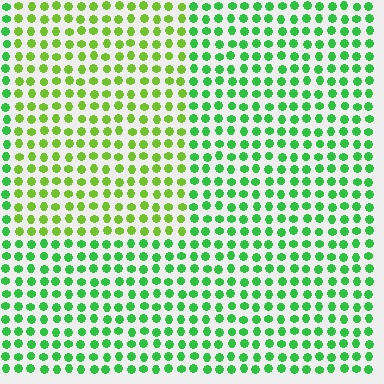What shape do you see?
I see a rectangle.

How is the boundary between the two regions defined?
The boundary is defined purely by a slight shift in hue (about 35 degrees). Spacing, size, and orientation are identical on both sides.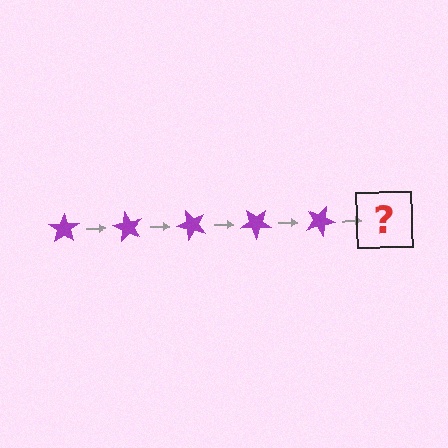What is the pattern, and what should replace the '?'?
The pattern is that the star rotates 60 degrees each step. The '?' should be a purple star rotated 300 degrees.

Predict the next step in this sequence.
The next step is a purple star rotated 300 degrees.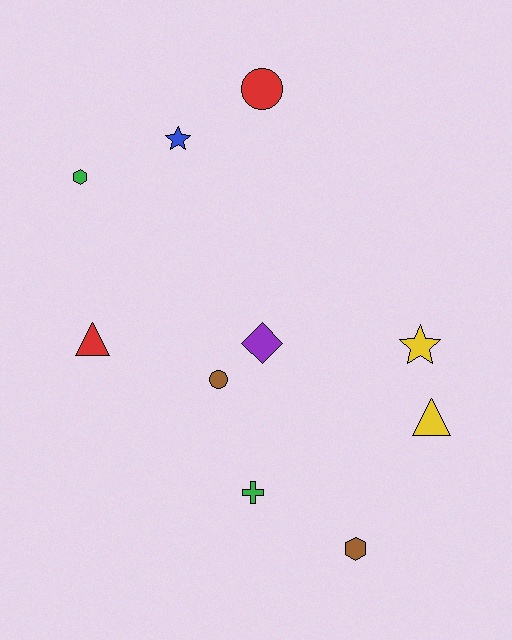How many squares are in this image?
There are no squares.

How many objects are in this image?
There are 10 objects.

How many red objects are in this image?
There are 2 red objects.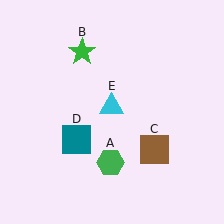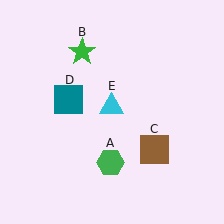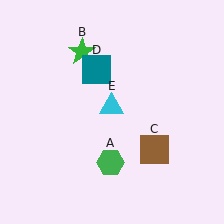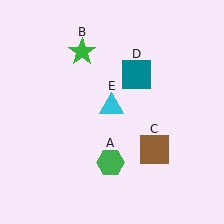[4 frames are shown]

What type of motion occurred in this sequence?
The teal square (object D) rotated clockwise around the center of the scene.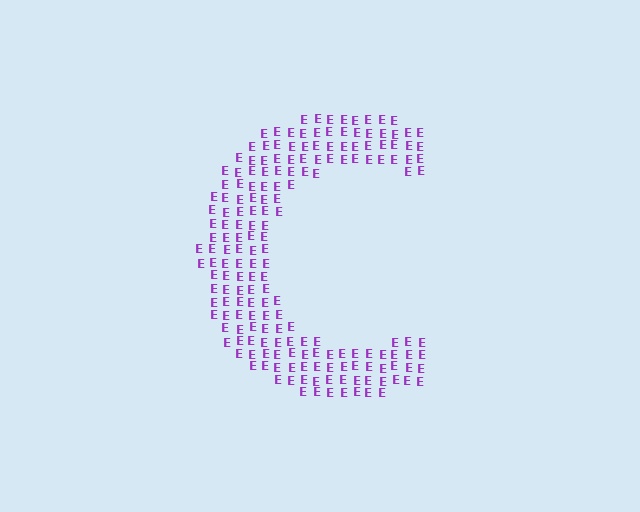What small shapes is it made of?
It is made of small letter E's.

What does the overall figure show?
The overall figure shows the letter C.